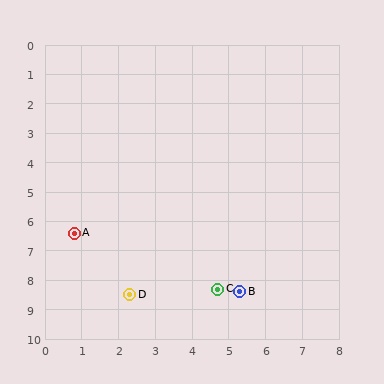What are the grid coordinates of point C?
Point C is at approximately (4.7, 8.3).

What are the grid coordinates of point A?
Point A is at approximately (0.8, 6.4).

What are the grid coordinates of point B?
Point B is at approximately (5.3, 8.4).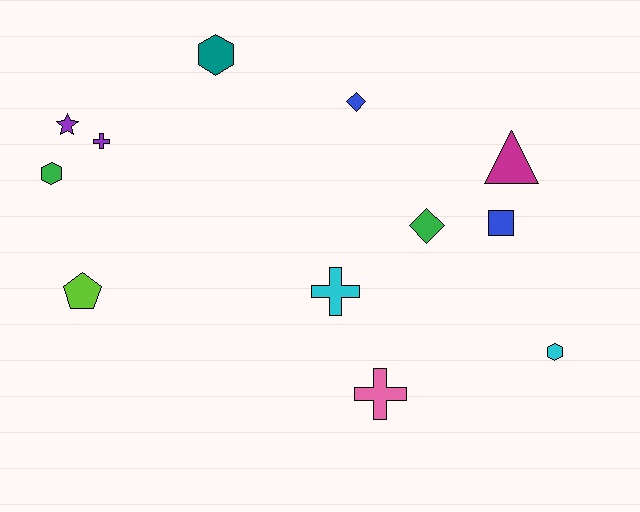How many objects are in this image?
There are 12 objects.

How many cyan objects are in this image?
There are 2 cyan objects.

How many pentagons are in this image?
There is 1 pentagon.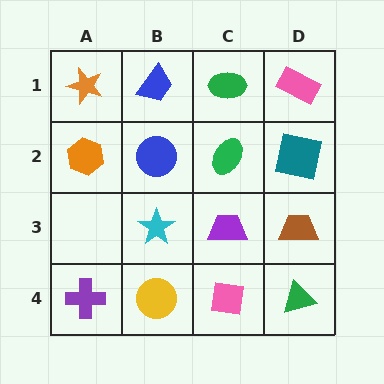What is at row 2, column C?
A green ellipse.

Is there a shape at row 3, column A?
No, that cell is empty.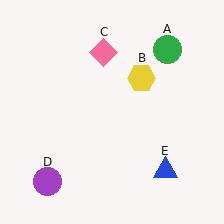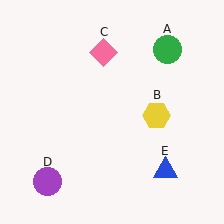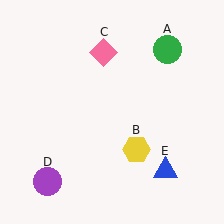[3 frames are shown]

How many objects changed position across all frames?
1 object changed position: yellow hexagon (object B).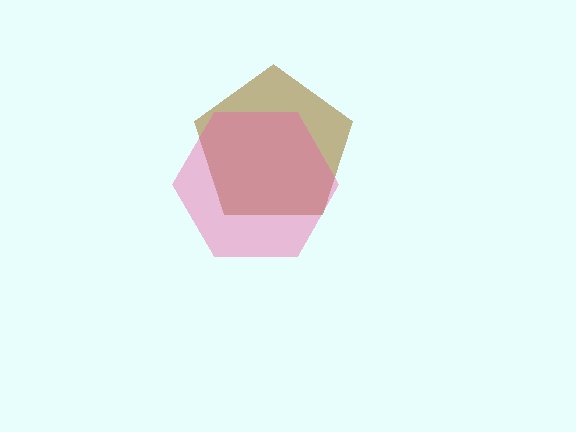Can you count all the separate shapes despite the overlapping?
Yes, there are 2 separate shapes.